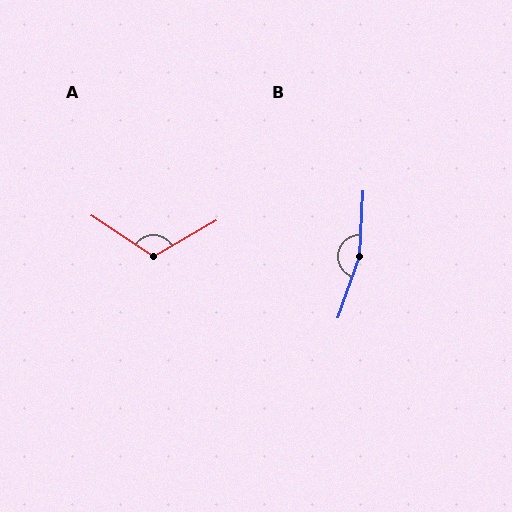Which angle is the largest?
B, at approximately 164 degrees.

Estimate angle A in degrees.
Approximately 117 degrees.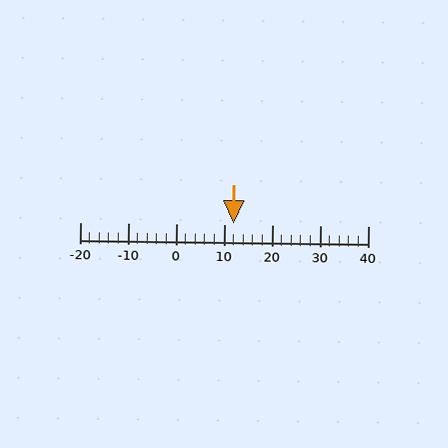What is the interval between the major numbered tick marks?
The major tick marks are spaced 10 units apart.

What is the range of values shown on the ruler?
The ruler shows values from -20 to 40.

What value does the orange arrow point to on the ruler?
The orange arrow points to approximately 12.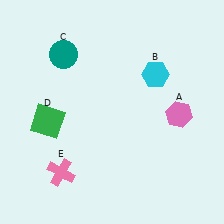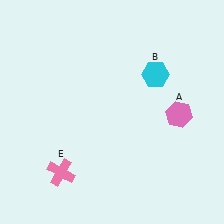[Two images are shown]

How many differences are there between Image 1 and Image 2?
There are 2 differences between the two images.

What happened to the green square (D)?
The green square (D) was removed in Image 2. It was in the bottom-left area of Image 1.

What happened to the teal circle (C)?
The teal circle (C) was removed in Image 2. It was in the top-left area of Image 1.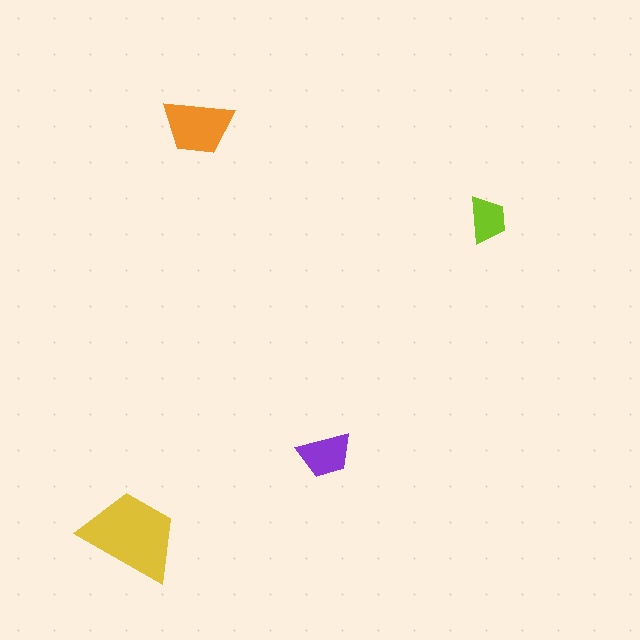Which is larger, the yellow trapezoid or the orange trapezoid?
The yellow one.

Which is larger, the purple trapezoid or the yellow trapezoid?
The yellow one.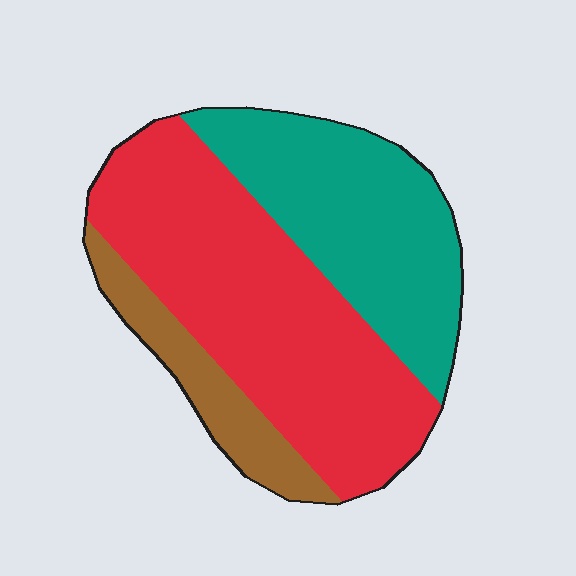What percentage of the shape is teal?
Teal takes up about one third (1/3) of the shape.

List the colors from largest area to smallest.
From largest to smallest: red, teal, brown.